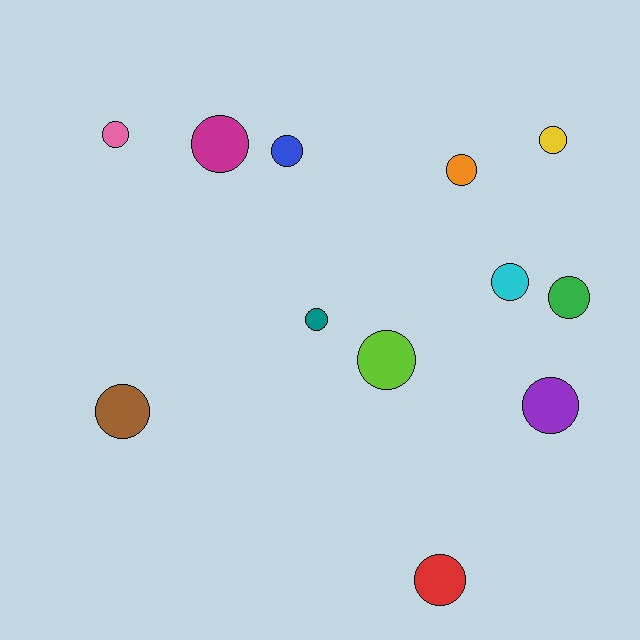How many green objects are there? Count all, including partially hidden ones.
There is 1 green object.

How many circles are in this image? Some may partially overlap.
There are 12 circles.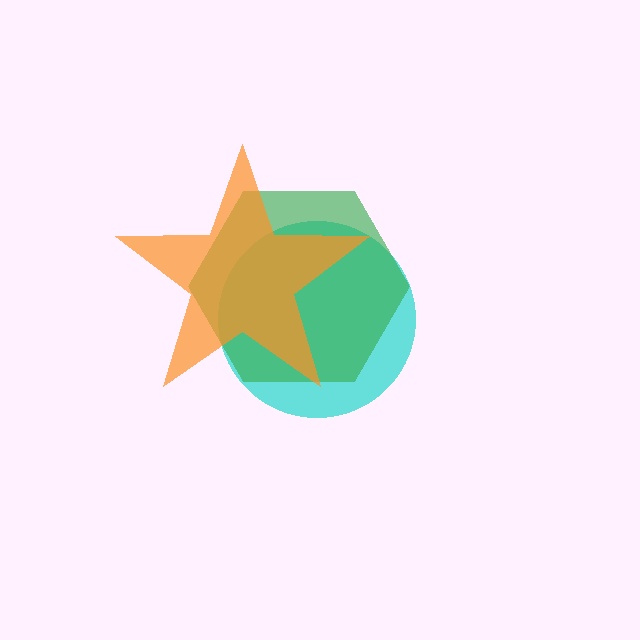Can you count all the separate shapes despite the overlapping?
Yes, there are 3 separate shapes.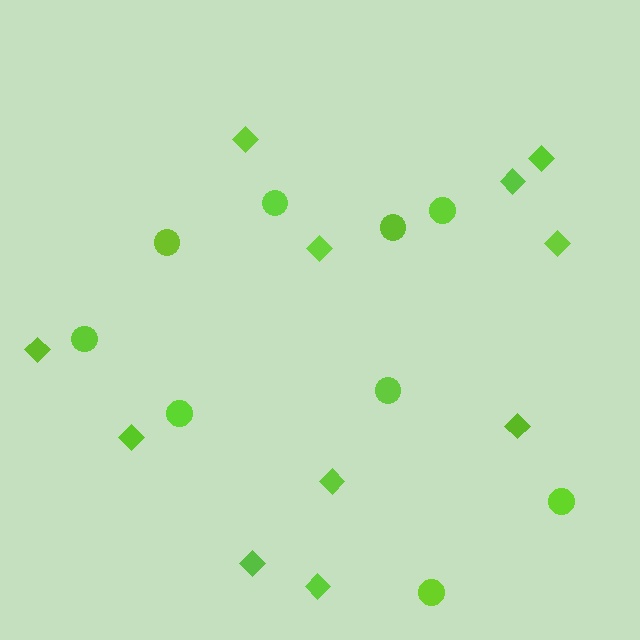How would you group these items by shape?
There are 2 groups: one group of circles (9) and one group of diamonds (11).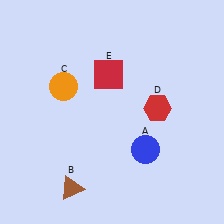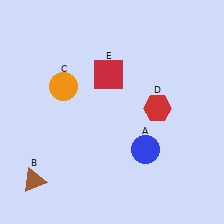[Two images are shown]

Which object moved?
The brown triangle (B) moved left.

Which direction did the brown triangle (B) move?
The brown triangle (B) moved left.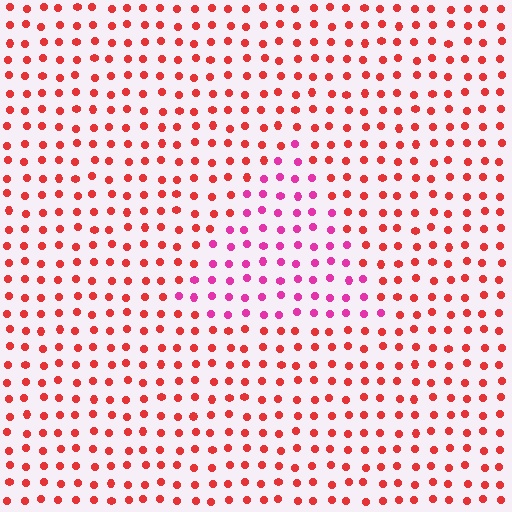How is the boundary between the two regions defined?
The boundary is defined purely by a slight shift in hue (about 40 degrees). Spacing, size, and orientation are identical on both sides.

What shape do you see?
I see a triangle.